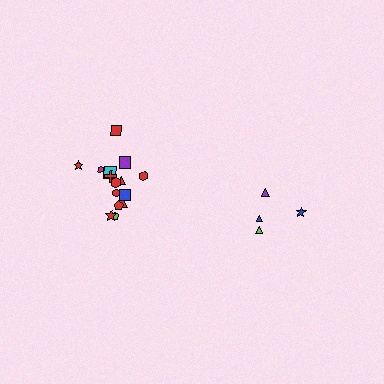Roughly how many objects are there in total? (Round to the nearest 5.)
Roughly 20 objects in total.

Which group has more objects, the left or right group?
The left group.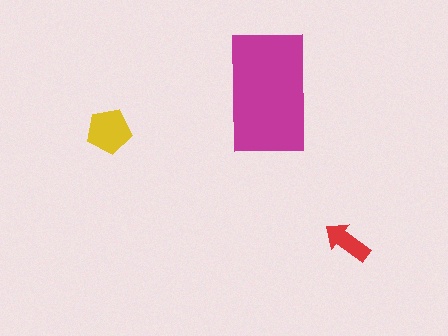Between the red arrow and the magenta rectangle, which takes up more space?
The magenta rectangle.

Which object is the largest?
The magenta rectangle.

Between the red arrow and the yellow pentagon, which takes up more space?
The yellow pentagon.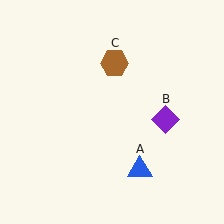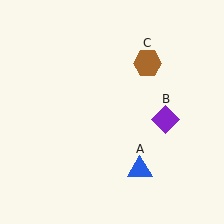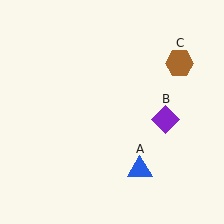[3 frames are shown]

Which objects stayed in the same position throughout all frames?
Blue triangle (object A) and purple diamond (object B) remained stationary.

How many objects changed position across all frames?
1 object changed position: brown hexagon (object C).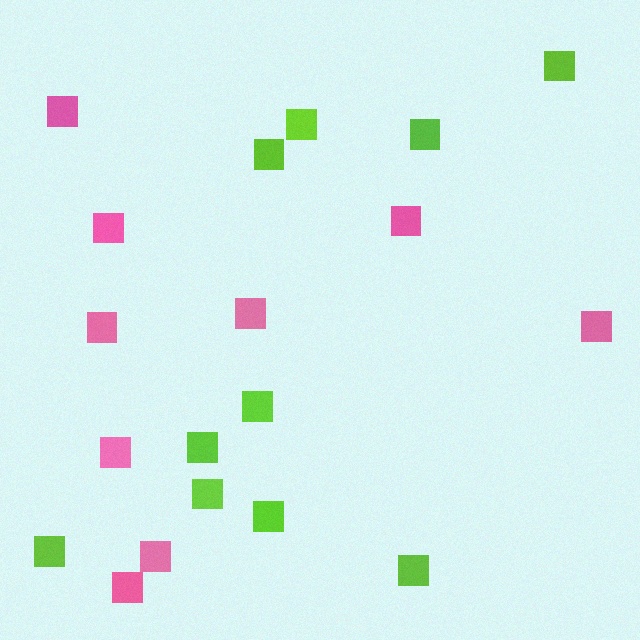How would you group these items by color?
There are 2 groups: one group of lime squares (10) and one group of pink squares (9).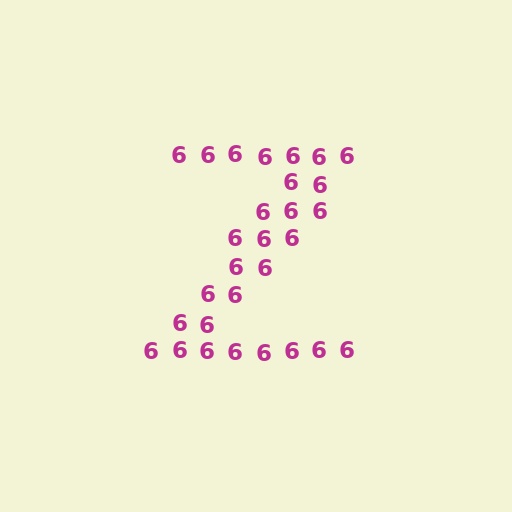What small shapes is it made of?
It is made of small digit 6's.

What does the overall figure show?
The overall figure shows the letter Z.